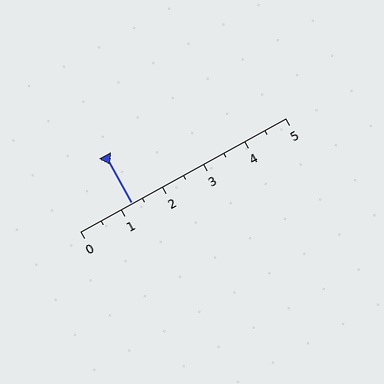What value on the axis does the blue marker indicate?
The marker indicates approximately 1.2.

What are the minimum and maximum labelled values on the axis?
The axis runs from 0 to 5.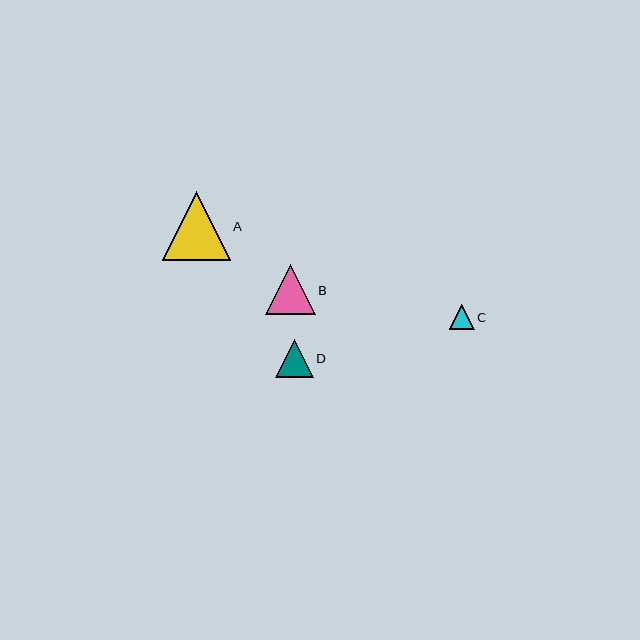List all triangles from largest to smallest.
From largest to smallest: A, B, D, C.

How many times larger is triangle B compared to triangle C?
Triangle B is approximately 2.0 times the size of triangle C.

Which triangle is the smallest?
Triangle C is the smallest with a size of approximately 25 pixels.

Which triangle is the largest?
Triangle A is the largest with a size of approximately 68 pixels.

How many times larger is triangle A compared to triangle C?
Triangle A is approximately 2.7 times the size of triangle C.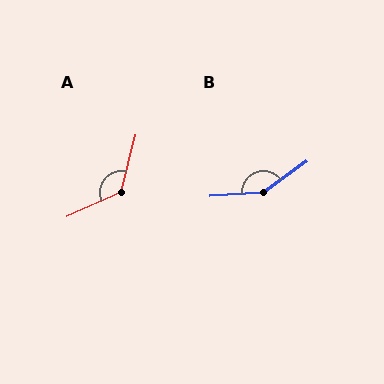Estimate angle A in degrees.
Approximately 128 degrees.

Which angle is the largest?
B, at approximately 148 degrees.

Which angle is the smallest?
A, at approximately 128 degrees.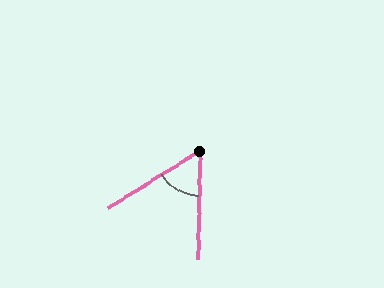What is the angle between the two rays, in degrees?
Approximately 57 degrees.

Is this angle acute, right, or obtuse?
It is acute.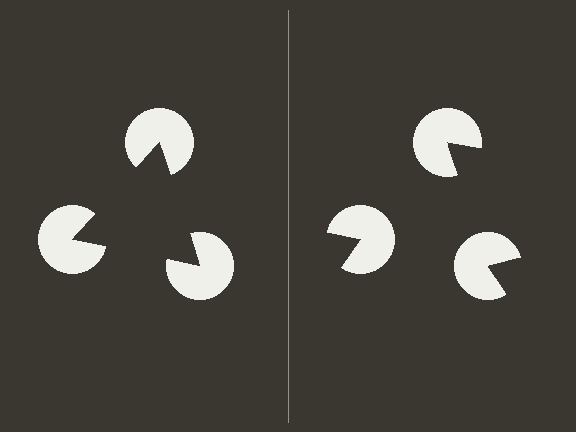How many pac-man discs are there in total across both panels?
6 — 3 on each side.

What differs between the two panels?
The pac-man discs are positioned identically on both sides; only the wedge orientations differ. On the left they align to a triangle; on the right they are misaligned.